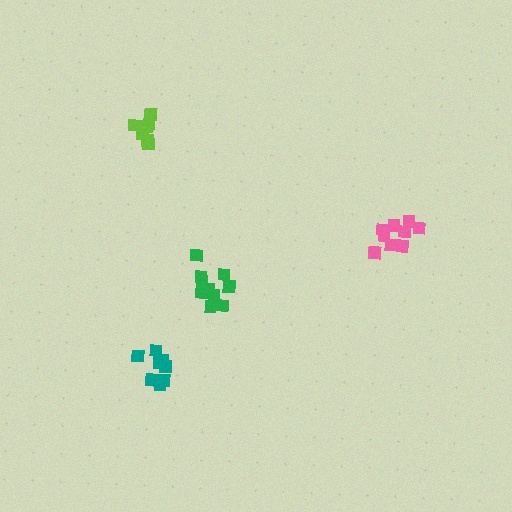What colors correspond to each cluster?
The clusters are colored: teal, green, pink, lime.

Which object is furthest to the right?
The pink cluster is rightmost.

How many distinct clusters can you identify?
There are 4 distinct clusters.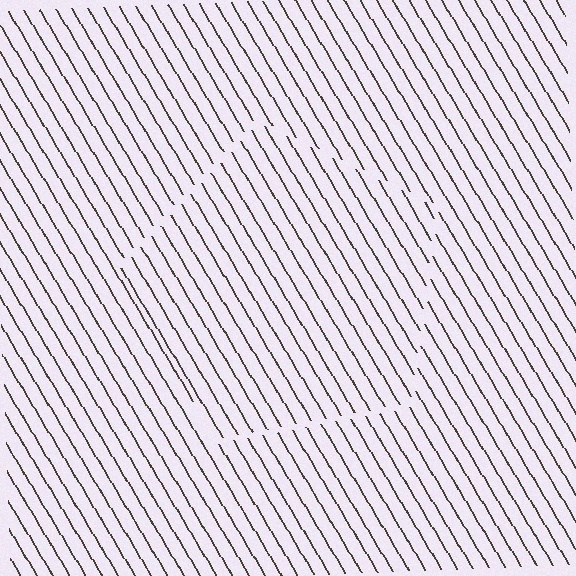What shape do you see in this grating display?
An illusory pentagon. The interior of the shape contains the same grating, shifted by half a period — the contour is defined by the phase discontinuity where line-ends from the inner and outer gratings abut.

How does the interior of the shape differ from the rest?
The interior of the shape contains the same grating, shifted by half a period — the contour is defined by the phase discontinuity where line-ends from the inner and outer gratings abut.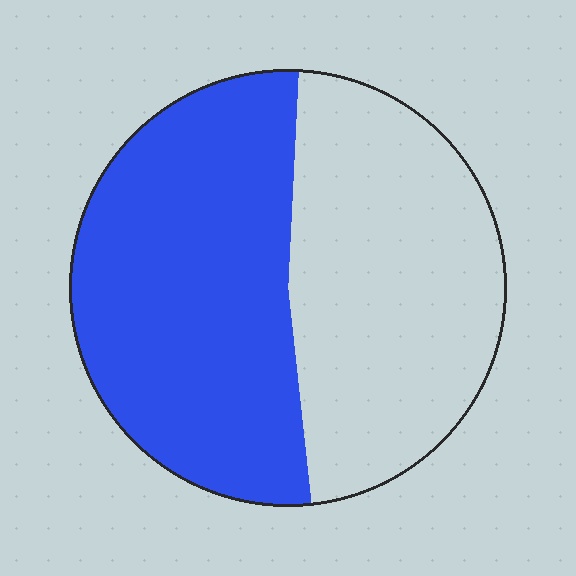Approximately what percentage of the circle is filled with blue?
Approximately 55%.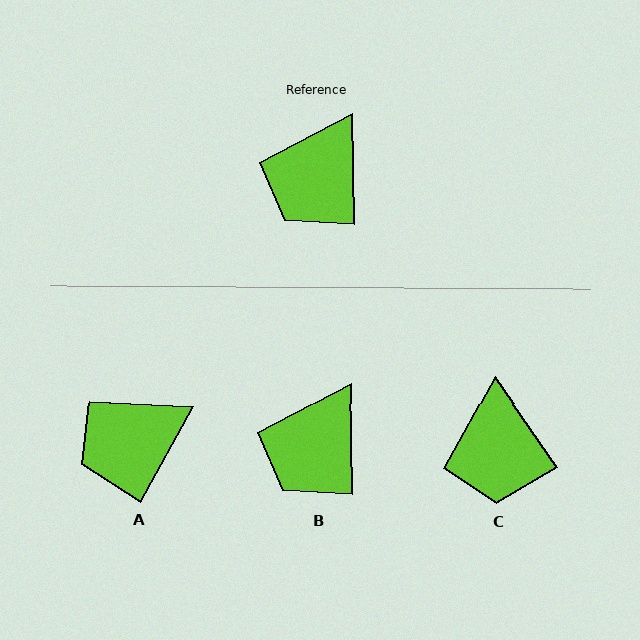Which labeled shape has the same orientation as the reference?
B.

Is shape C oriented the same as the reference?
No, it is off by about 33 degrees.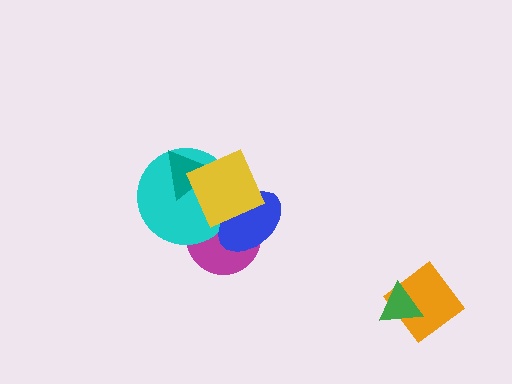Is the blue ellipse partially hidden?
Yes, it is partially covered by another shape.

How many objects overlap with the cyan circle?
4 objects overlap with the cyan circle.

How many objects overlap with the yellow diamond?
4 objects overlap with the yellow diamond.